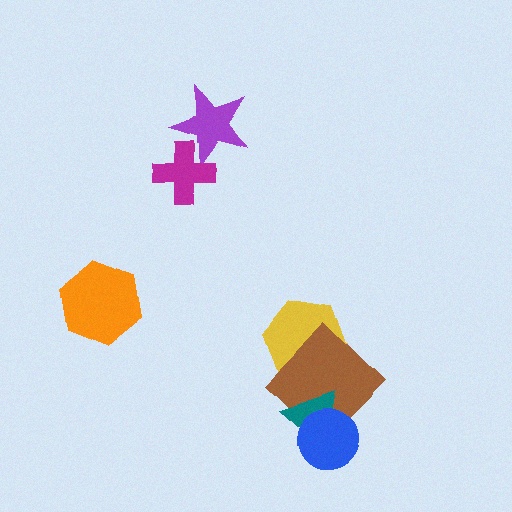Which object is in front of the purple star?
The magenta cross is in front of the purple star.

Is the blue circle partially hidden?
No, no other shape covers it.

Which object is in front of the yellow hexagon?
The brown diamond is in front of the yellow hexagon.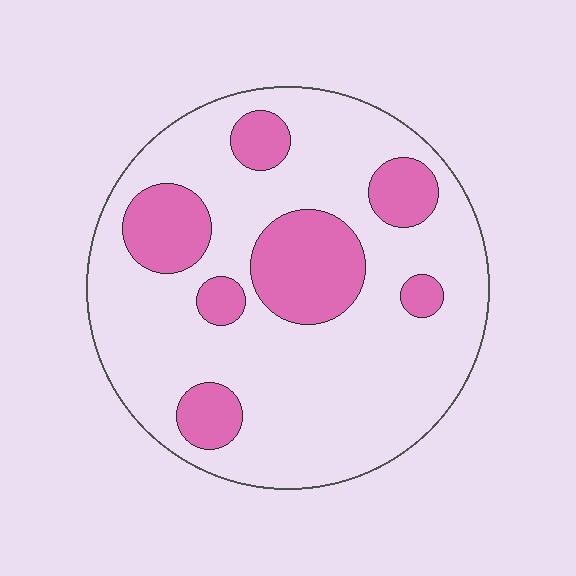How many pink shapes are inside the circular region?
7.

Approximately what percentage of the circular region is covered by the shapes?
Approximately 25%.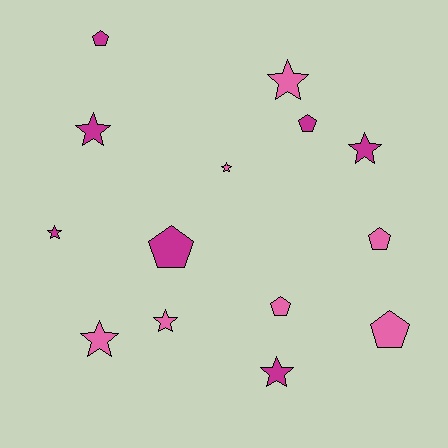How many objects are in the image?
There are 14 objects.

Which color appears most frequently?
Pink, with 7 objects.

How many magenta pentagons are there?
There are 3 magenta pentagons.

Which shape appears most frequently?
Star, with 8 objects.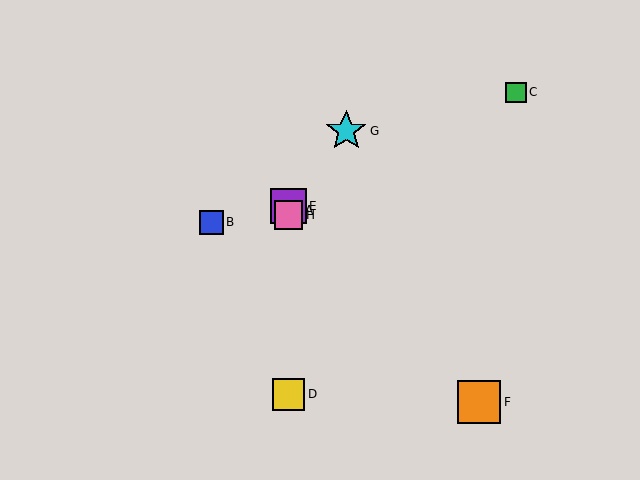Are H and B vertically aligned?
No, H is at x≈288 and B is at x≈211.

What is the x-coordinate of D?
Object D is at x≈288.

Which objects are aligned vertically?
Objects A, D, E, H are aligned vertically.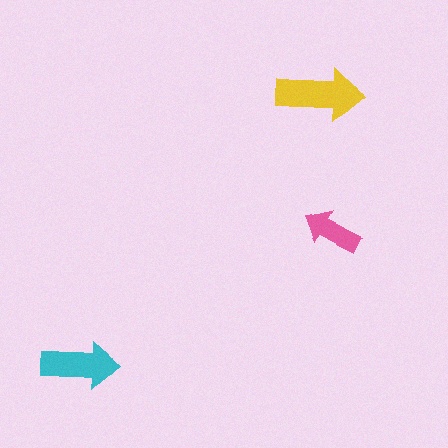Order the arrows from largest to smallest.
the yellow one, the cyan one, the pink one.